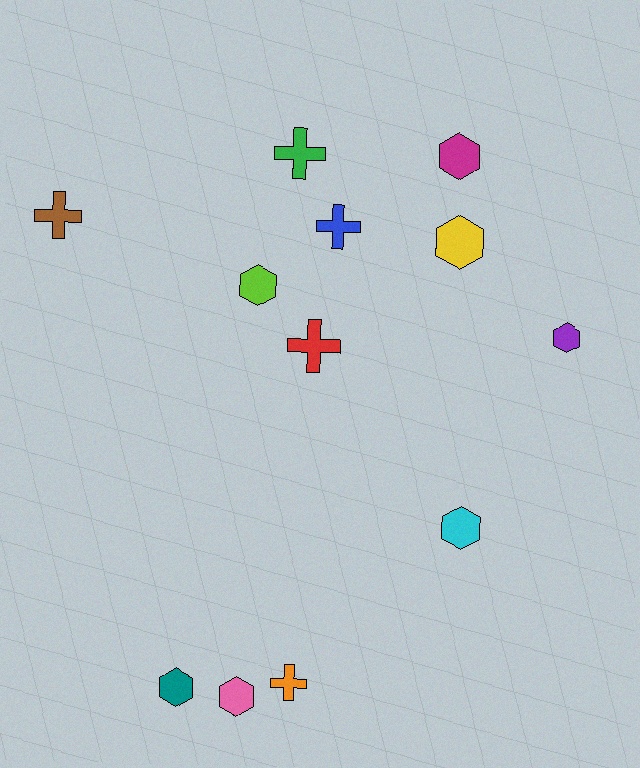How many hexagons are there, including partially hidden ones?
There are 7 hexagons.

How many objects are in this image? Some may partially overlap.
There are 12 objects.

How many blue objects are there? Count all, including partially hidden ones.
There is 1 blue object.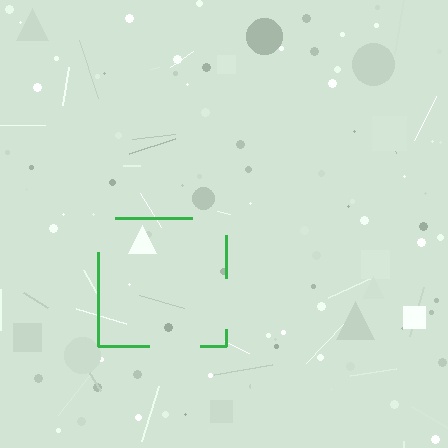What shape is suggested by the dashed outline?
The dashed outline suggests a square.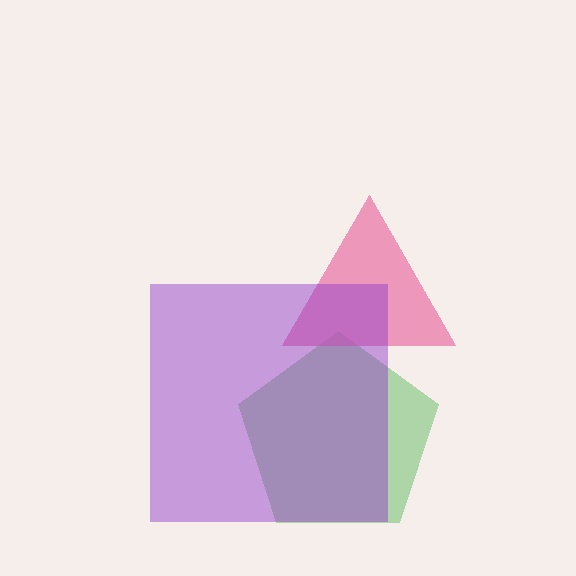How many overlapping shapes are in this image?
There are 3 overlapping shapes in the image.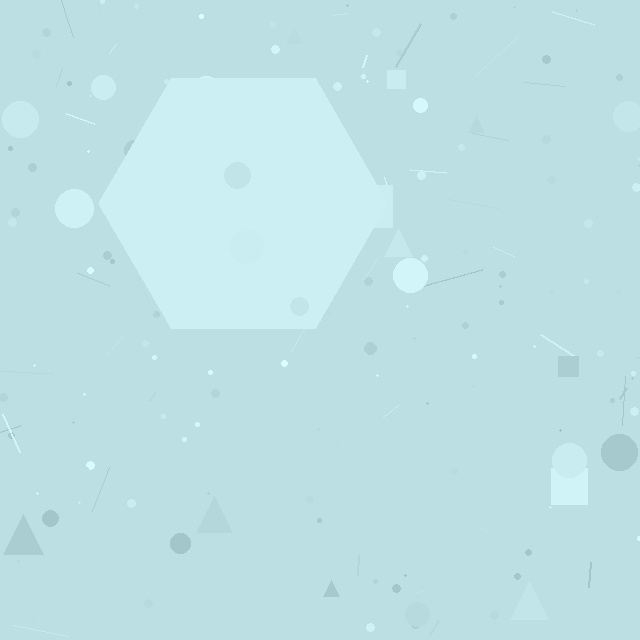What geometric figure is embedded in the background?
A hexagon is embedded in the background.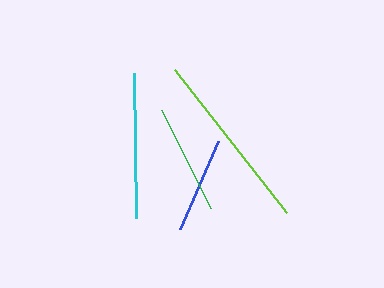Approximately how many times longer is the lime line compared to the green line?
The lime line is approximately 1.6 times the length of the green line.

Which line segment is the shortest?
The blue line is the shortest at approximately 96 pixels.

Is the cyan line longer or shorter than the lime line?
The lime line is longer than the cyan line.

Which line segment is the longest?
The lime line is the longest at approximately 181 pixels.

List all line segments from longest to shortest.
From longest to shortest: lime, cyan, green, blue.